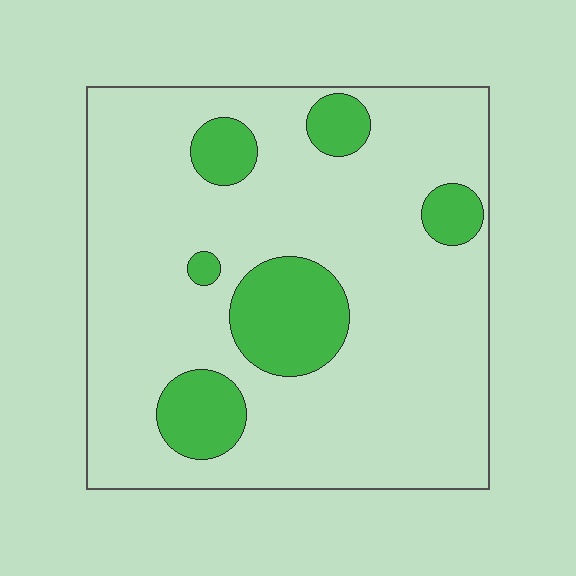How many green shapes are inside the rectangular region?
6.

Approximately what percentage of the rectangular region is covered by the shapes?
Approximately 20%.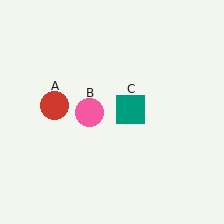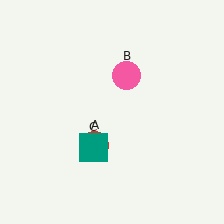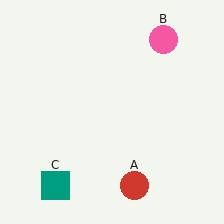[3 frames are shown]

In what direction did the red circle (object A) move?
The red circle (object A) moved down and to the right.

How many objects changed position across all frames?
3 objects changed position: red circle (object A), pink circle (object B), teal square (object C).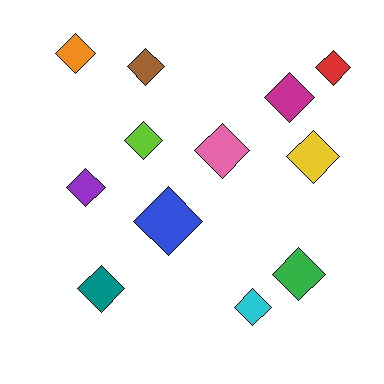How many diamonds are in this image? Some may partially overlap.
There are 12 diamonds.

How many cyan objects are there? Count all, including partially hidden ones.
There is 1 cyan object.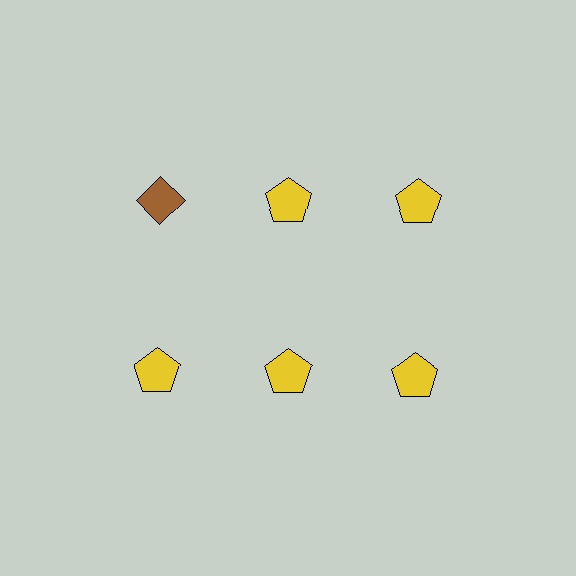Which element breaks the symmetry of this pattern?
The brown diamond in the top row, leftmost column breaks the symmetry. All other shapes are yellow pentagons.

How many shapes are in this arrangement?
There are 6 shapes arranged in a grid pattern.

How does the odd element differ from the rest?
It differs in both color (brown instead of yellow) and shape (diamond instead of pentagon).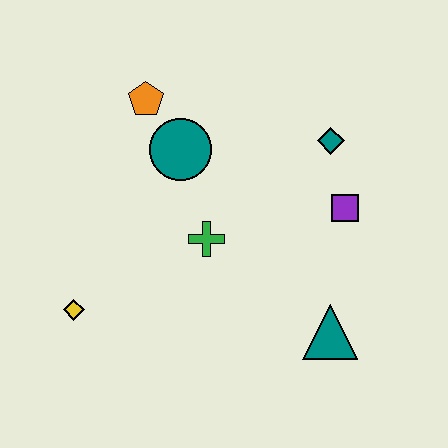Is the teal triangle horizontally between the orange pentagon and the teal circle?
No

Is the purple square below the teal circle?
Yes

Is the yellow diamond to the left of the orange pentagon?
Yes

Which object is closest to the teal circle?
The orange pentagon is closest to the teal circle.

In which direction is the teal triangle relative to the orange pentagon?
The teal triangle is below the orange pentagon.